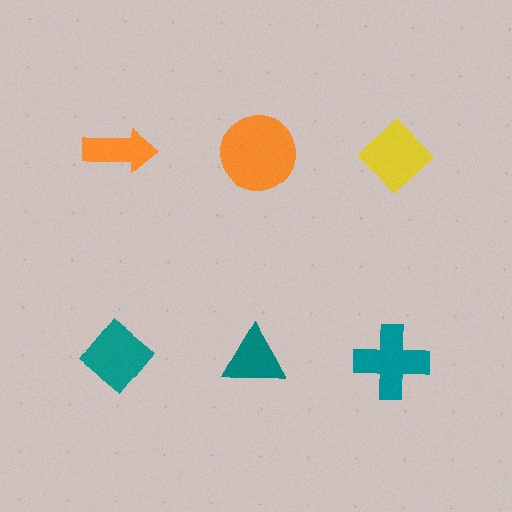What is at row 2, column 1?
A teal diamond.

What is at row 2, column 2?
A teal triangle.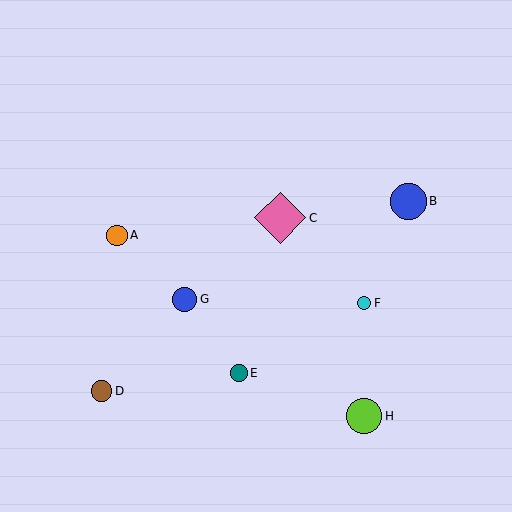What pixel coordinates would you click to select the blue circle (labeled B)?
Click at (408, 201) to select the blue circle B.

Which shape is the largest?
The pink diamond (labeled C) is the largest.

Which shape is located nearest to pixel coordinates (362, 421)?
The lime circle (labeled H) at (364, 416) is nearest to that location.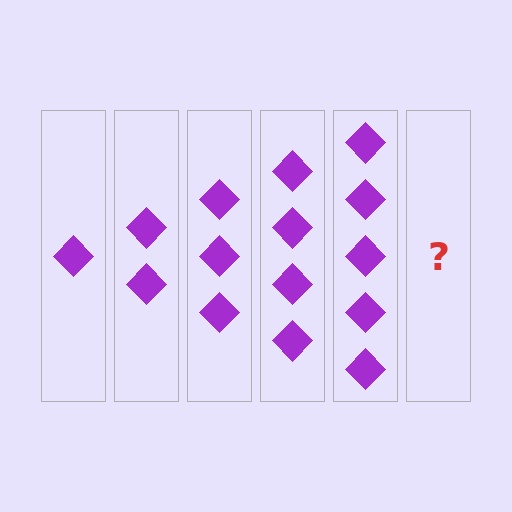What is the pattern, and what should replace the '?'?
The pattern is that each step adds one more diamond. The '?' should be 6 diamonds.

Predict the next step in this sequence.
The next step is 6 diamonds.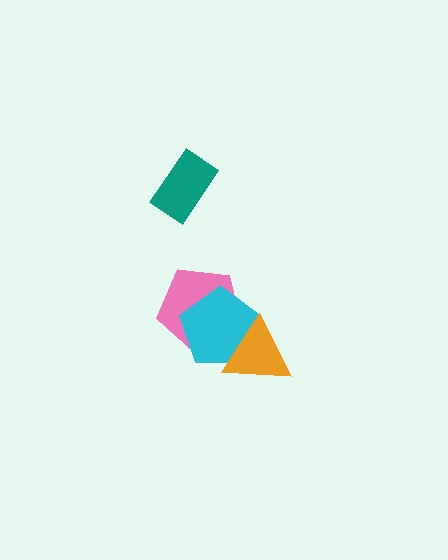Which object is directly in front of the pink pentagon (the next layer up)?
The cyan pentagon is directly in front of the pink pentagon.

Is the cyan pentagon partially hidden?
Yes, it is partially covered by another shape.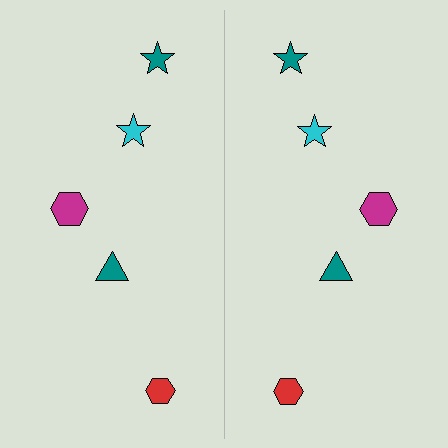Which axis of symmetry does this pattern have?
The pattern has a vertical axis of symmetry running through the center of the image.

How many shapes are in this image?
There are 10 shapes in this image.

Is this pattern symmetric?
Yes, this pattern has bilateral (reflection) symmetry.